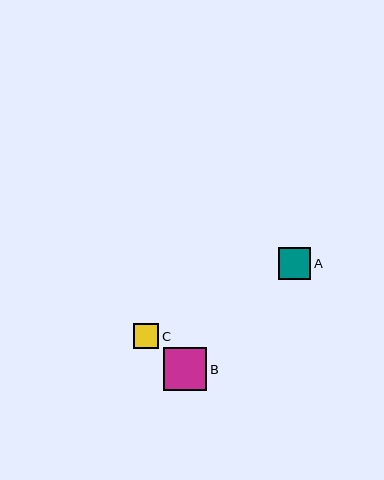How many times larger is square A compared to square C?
Square A is approximately 1.3 times the size of square C.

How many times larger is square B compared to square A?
Square B is approximately 1.3 times the size of square A.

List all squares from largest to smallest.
From largest to smallest: B, A, C.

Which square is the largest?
Square B is the largest with a size of approximately 43 pixels.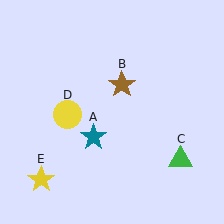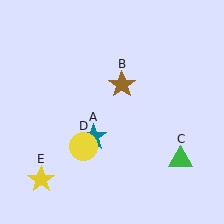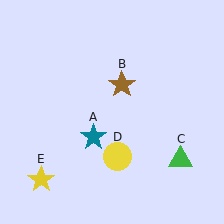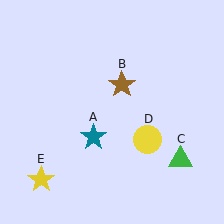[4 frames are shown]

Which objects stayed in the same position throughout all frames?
Teal star (object A) and brown star (object B) and green triangle (object C) and yellow star (object E) remained stationary.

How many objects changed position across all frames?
1 object changed position: yellow circle (object D).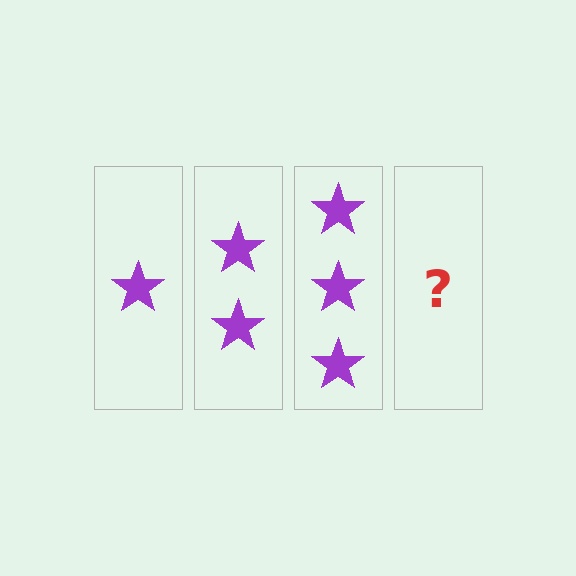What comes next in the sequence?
The next element should be 4 stars.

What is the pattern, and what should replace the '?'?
The pattern is that each step adds one more star. The '?' should be 4 stars.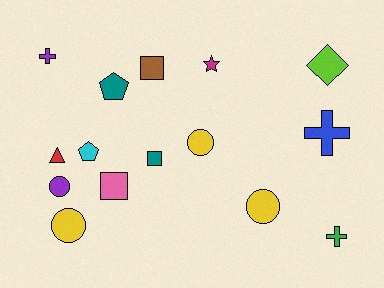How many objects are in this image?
There are 15 objects.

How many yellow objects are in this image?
There are 3 yellow objects.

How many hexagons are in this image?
There are no hexagons.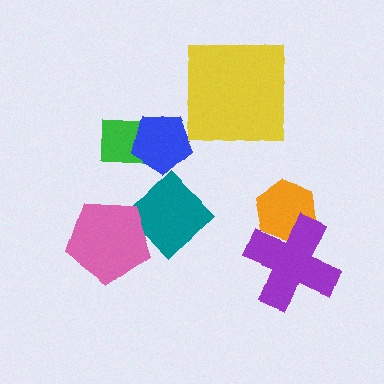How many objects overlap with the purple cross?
1 object overlaps with the purple cross.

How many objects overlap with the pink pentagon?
1 object overlaps with the pink pentagon.